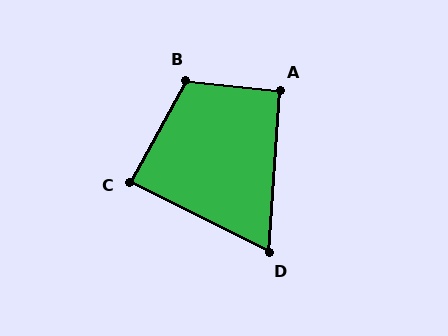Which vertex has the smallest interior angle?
D, at approximately 68 degrees.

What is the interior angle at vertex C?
Approximately 88 degrees (approximately right).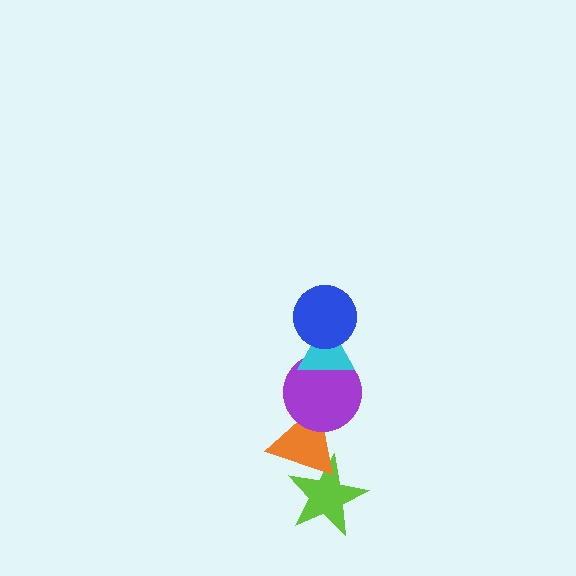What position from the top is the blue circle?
The blue circle is 1st from the top.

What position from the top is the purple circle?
The purple circle is 3rd from the top.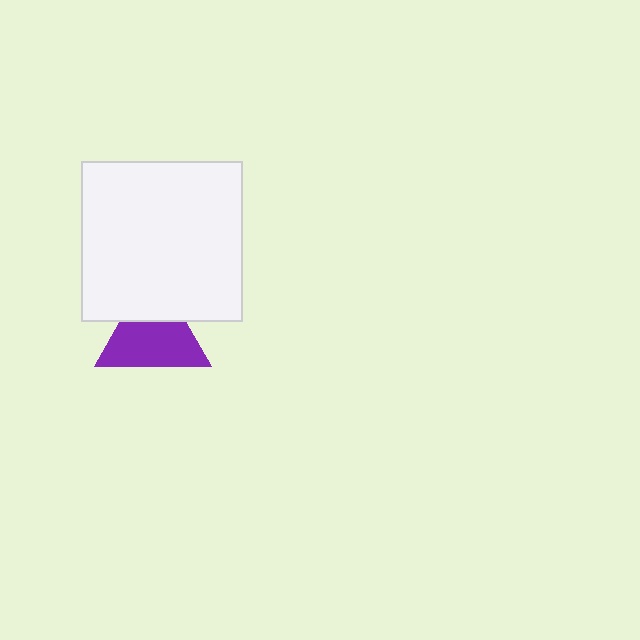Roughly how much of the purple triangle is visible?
Most of it is visible (roughly 69%).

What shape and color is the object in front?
The object in front is a white square.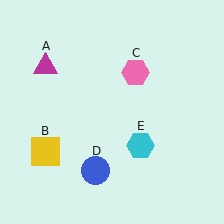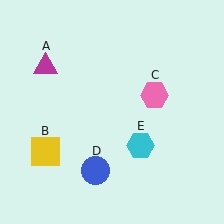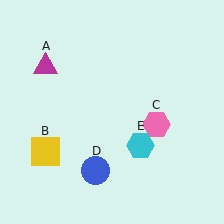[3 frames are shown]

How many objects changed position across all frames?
1 object changed position: pink hexagon (object C).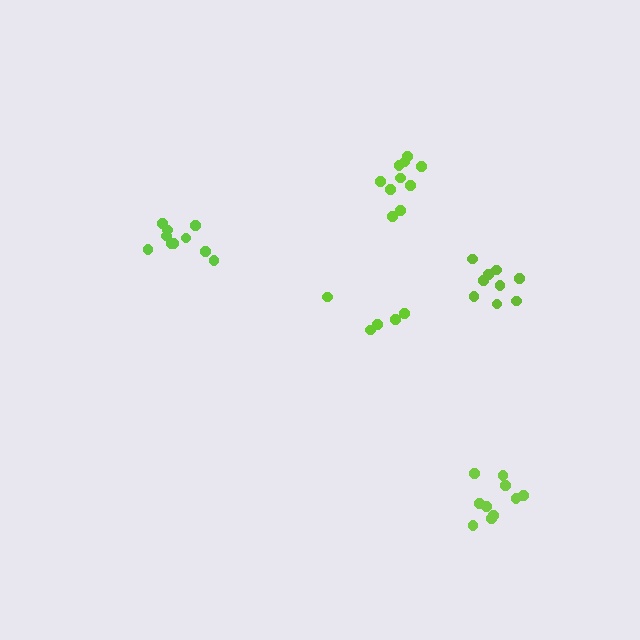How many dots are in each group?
Group 1: 10 dots, Group 2: 5 dots, Group 3: 9 dots, Group 4: 10 dots, Group 5: 10 dots (44 total).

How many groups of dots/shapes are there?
There are 5 groups.